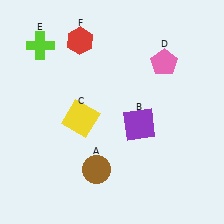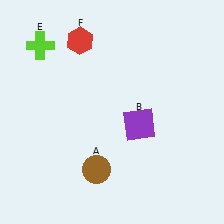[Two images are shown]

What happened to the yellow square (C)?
The yellow square (C) was removed in Image 2. It was in the bottom-left area of Image 1.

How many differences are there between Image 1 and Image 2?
There are 2 differences between the two images.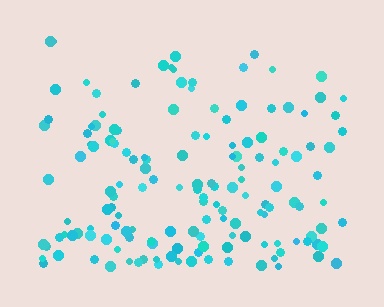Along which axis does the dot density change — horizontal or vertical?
Vertical.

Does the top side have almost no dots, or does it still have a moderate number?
Still a moderate number, just noticeably fewer than the bottom.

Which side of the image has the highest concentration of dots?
The bottom.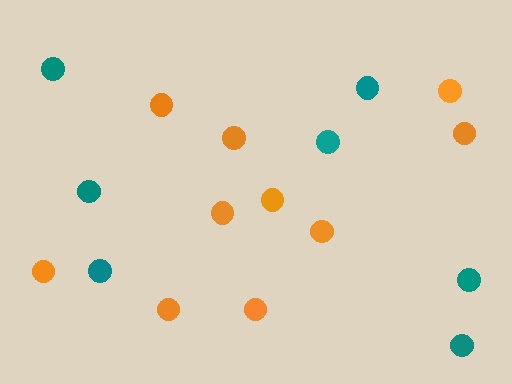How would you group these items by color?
There are 2 groups: one group of orange circles (10) and one group of teal circles (7).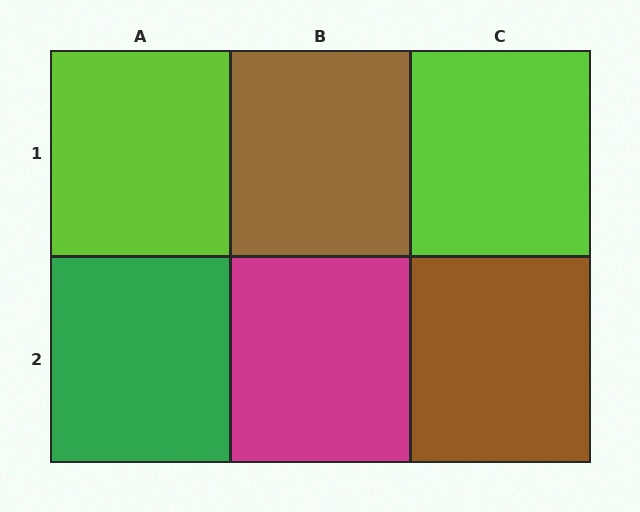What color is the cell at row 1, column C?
Lime.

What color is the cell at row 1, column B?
Brown.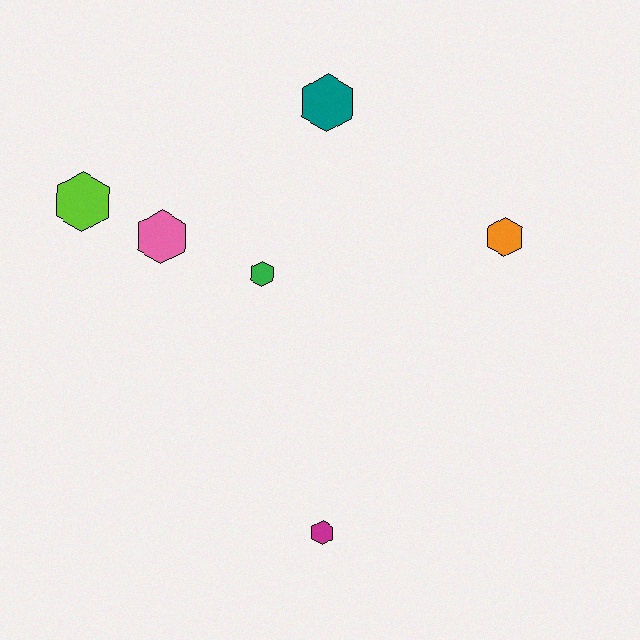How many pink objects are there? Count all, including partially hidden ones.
There is 1 pink object.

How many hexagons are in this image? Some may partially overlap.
There are 6 hexagons.